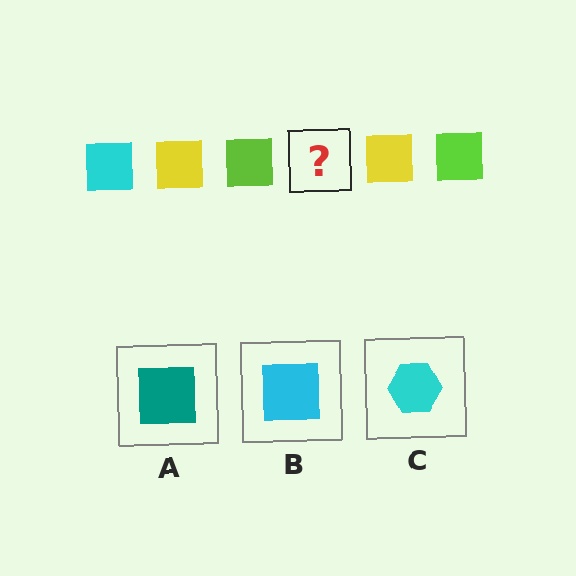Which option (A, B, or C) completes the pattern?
B.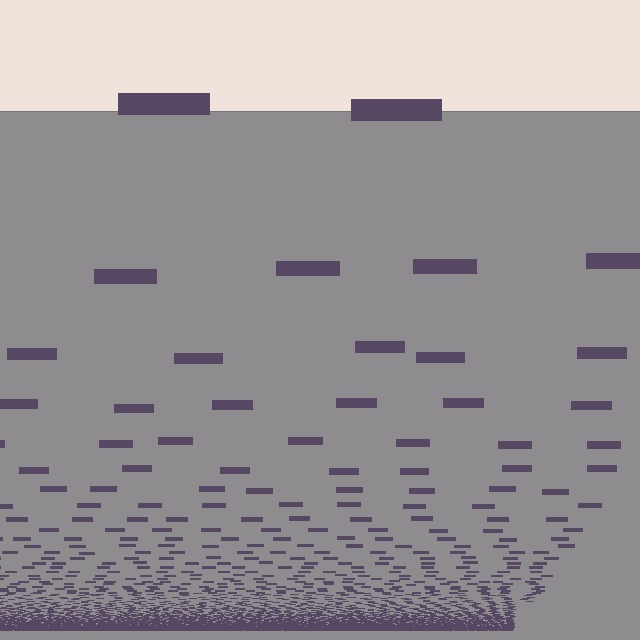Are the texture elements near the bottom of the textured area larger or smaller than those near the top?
Smaller. The gradient is inverted — elements near the bottom are smaller and denser.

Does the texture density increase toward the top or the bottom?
Density increases toward the bottom.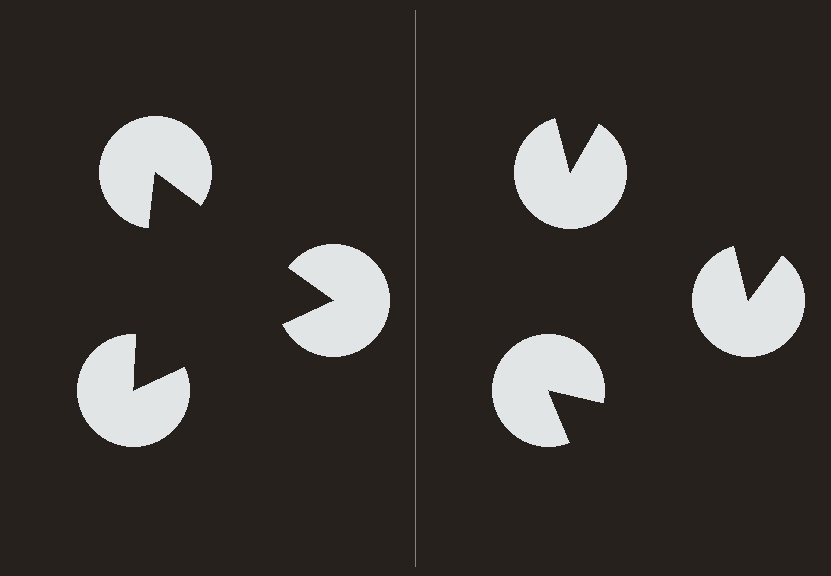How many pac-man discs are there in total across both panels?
6 — 3 on each side.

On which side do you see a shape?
An illusory triangle appears on the left side. On the right side the wedge cuts are rotated, so no coherent shape forms.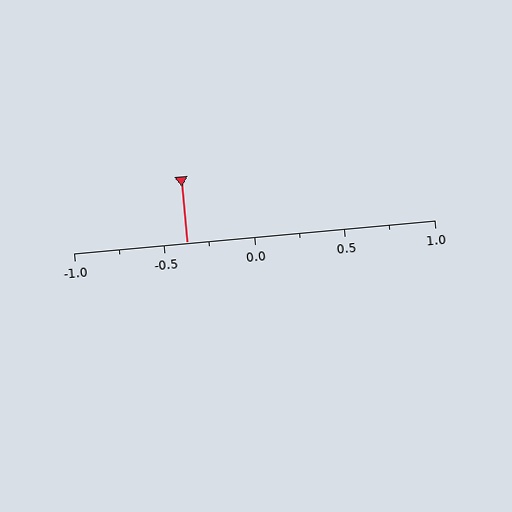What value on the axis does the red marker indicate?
The marker indicates approximately -0.38.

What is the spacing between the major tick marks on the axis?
The major ticks are spaced 0.5 apart.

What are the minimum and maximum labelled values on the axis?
The axis runs from -1.0 to 1.0.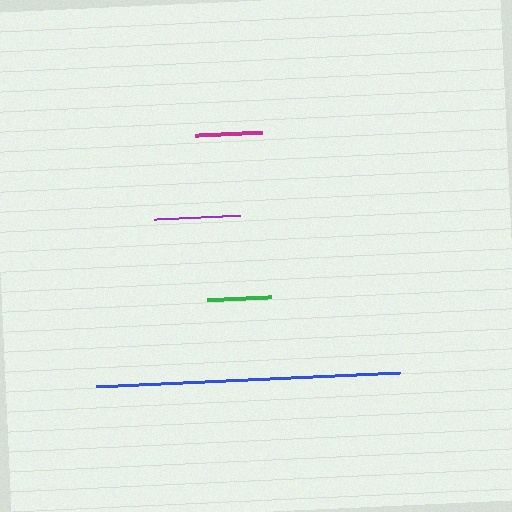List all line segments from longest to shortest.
From longest to shortest: blue, purple, magenta, green.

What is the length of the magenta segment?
The magenta segment is approximately 67 pixels long.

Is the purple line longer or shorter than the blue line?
The blue line is longer than the purple line.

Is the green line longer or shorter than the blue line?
The blue line is longer than the green line.